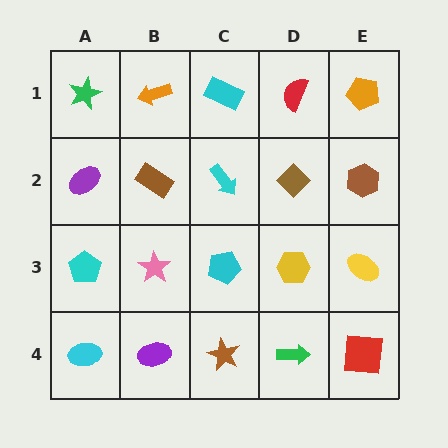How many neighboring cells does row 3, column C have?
4.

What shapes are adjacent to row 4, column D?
A yellow hexagon (row 3, column D), a brown star (row 4, column C), a red square (row 4, column E).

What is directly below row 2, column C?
A cyan pentagon.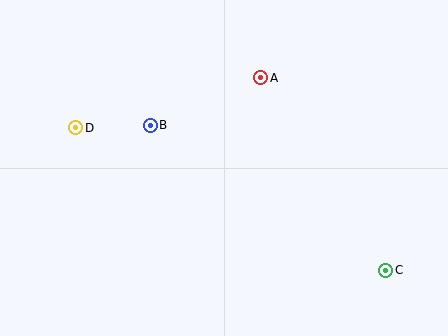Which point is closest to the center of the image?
Point B at (150, 125) is closest to the center.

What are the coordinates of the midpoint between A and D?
The midpoint between A and D is at (168, 103).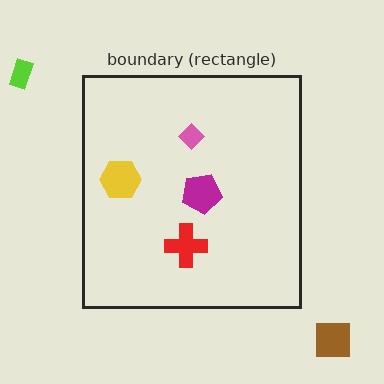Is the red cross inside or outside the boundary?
Inside.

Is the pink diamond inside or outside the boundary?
Inside.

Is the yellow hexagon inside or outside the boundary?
Inside.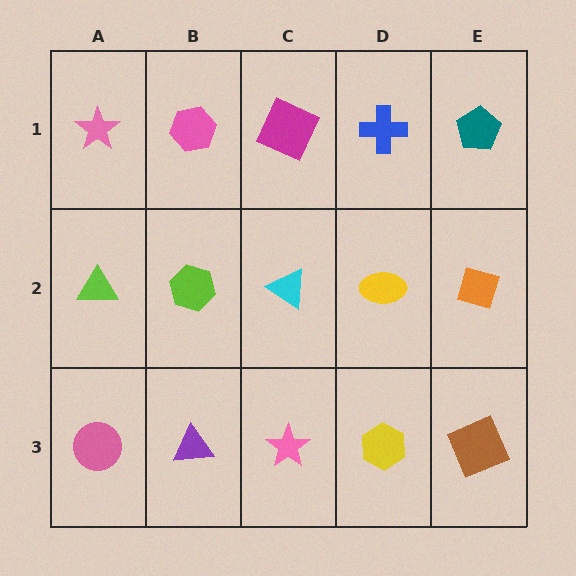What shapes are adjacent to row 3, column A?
A lime triangle (row 2, column A), a purple triangle (row 3, column B).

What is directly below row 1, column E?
An orange diamond.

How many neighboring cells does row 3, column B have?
3.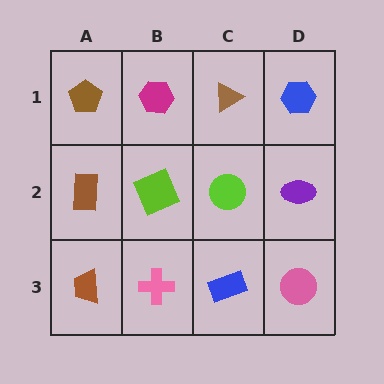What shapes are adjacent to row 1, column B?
A lime square (row 2, column B), a brown pentagon (row 1, column A), a brown triangle (row 1, column C).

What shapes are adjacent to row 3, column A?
A brown rectangle (row 2, column A), a pink cross (row 3, column B).